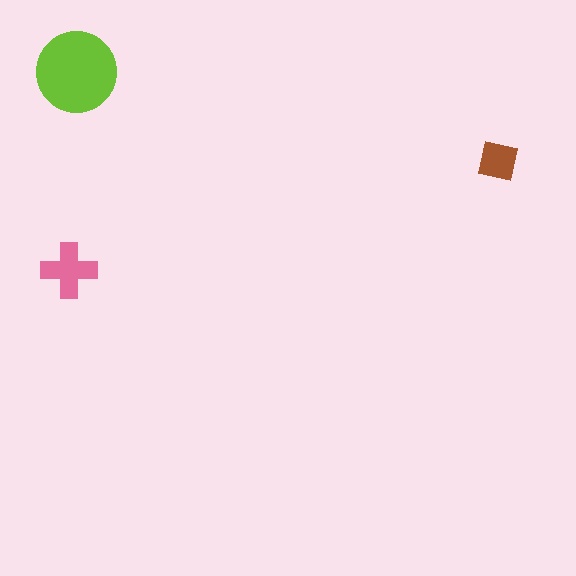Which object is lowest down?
The pink cross is bottommost.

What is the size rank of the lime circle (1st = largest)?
1st.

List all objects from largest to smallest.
The lime circle, the pink cross, the brown square.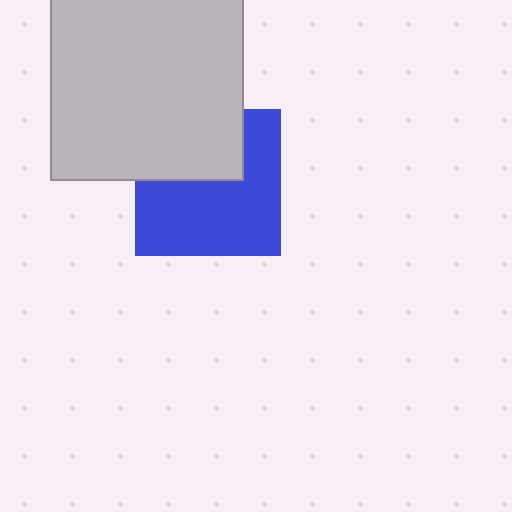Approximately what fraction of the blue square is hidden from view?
Roughly 36% of the blue square is hidden behind the light gray square.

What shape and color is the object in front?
The object in front is a light gray square.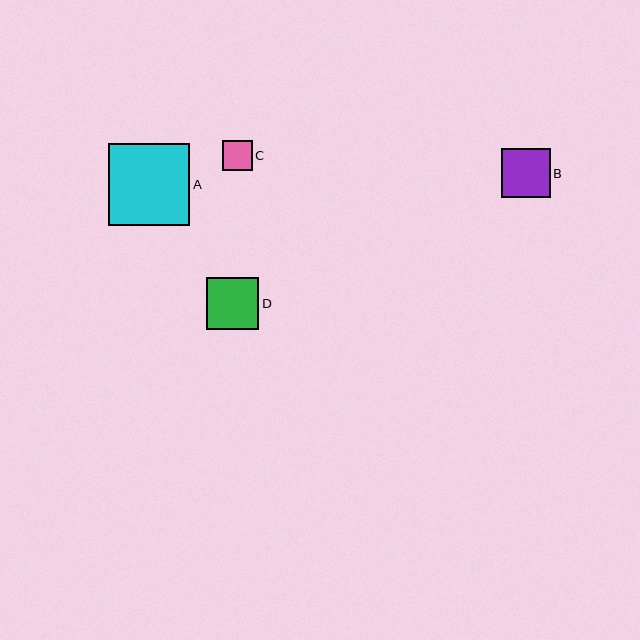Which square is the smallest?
Square C is the smallest with a size of approximately 30 pixels.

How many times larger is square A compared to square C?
Square A is approximately 2.7 times the size of square C.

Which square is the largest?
Square A is the largest with a size of approximately 82 pixels.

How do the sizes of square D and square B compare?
Square D and square B are approximately the same size.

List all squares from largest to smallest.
From largest to smallest: A, D, B, C.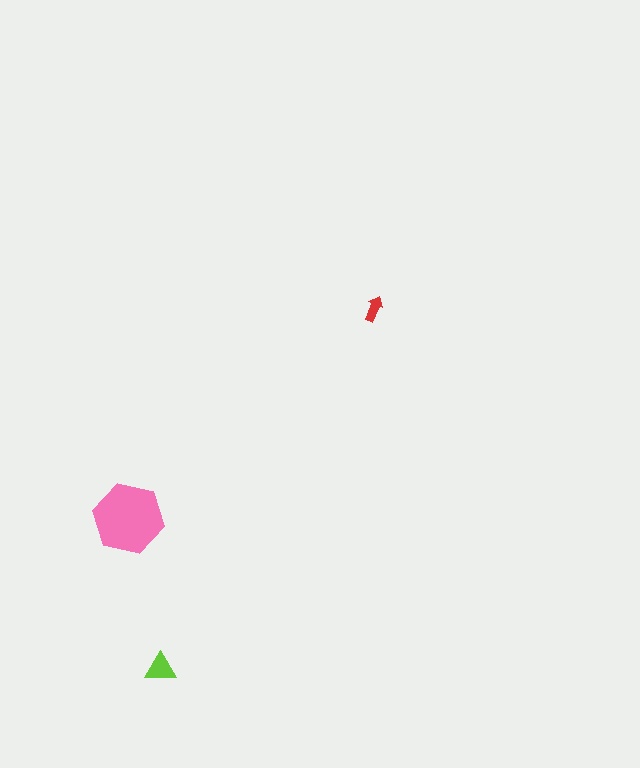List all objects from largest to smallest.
The pink hexagon, the lime triangle, the red arrow.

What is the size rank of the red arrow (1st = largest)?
3rd.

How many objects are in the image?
There are 3 objects in the image.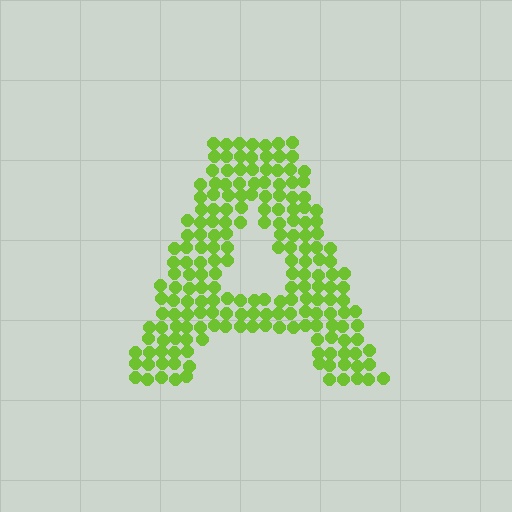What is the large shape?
The large shape is the letter A.